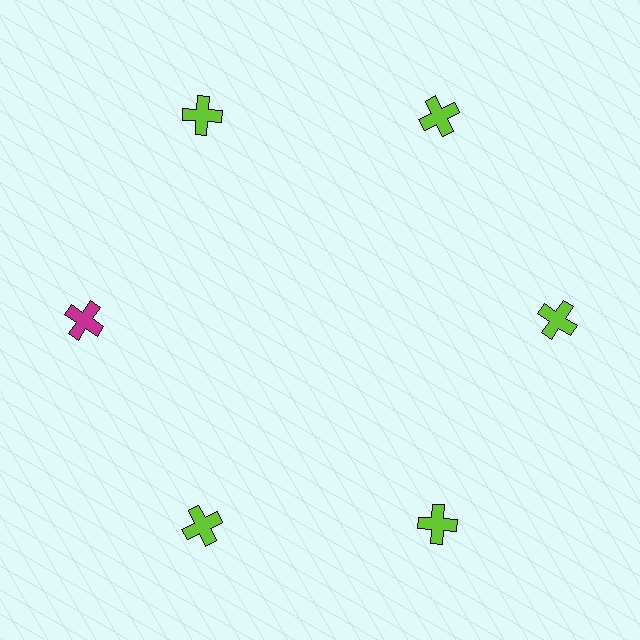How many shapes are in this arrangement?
There are 6 shapes arranged in a ring pattern.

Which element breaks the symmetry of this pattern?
The magenta cross at roughly the 9 o'clock position breaks the symmetry. All other shapes are lime crosses.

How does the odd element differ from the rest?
It has a different color: magenta instead of lime.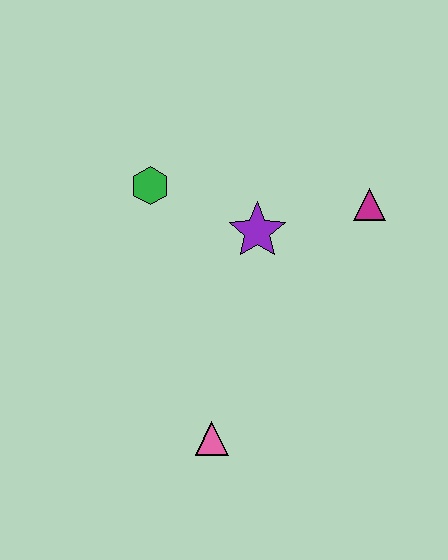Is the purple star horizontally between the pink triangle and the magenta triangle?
Yes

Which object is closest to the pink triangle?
The purple star is closest to the pink triangle.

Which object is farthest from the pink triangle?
The magenta triangle is farthest from the pink triangle.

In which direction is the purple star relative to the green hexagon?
The purple star is to the right of the green hexagon.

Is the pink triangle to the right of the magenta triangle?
No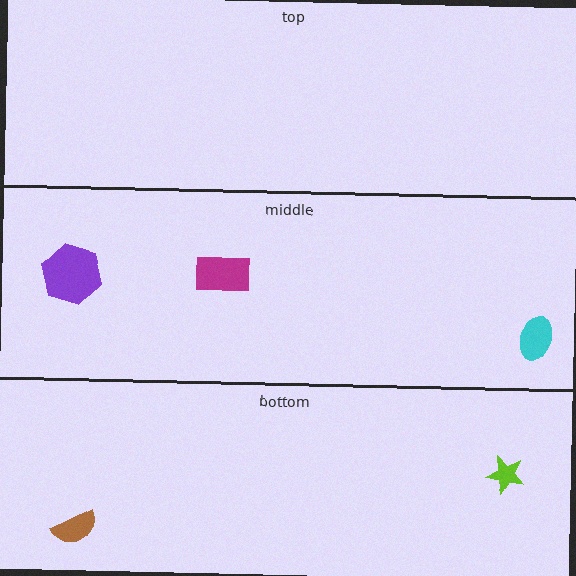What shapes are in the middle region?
The magenta rectangle, the purple hexagon, the cyan ellipse.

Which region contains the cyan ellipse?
The middle region.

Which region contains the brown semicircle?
The bottom region.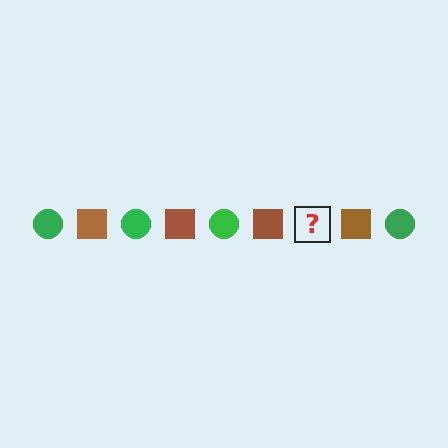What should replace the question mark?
The question mark should be replaced with a green circle.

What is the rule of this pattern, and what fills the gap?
The rule is that the pattern alternates between green circle and brown square. The gap should be filled with a green circle.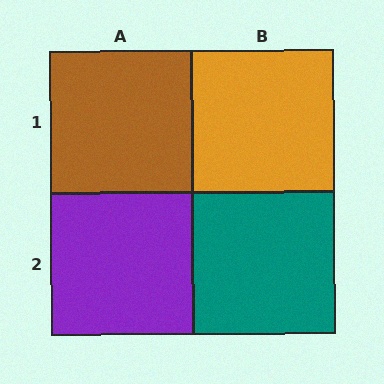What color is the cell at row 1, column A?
Brown.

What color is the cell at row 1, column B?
Orange.